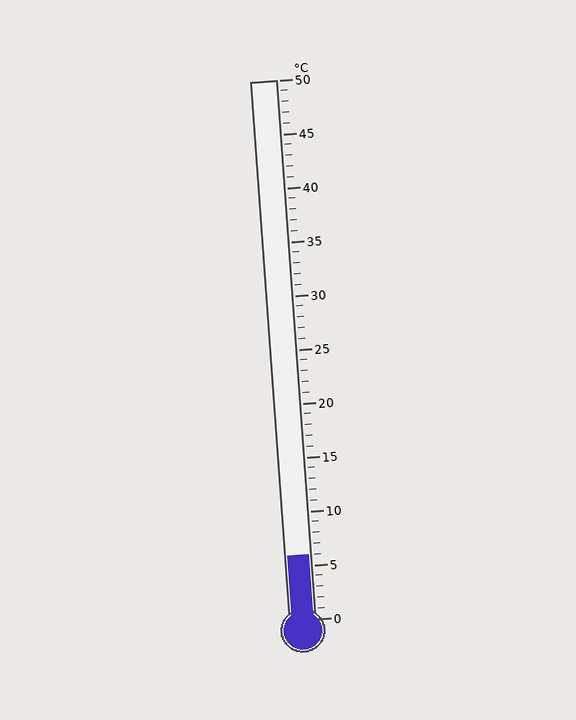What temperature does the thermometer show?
The thermometer shows approximately 6°C.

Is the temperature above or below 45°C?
The temperature is below 45°C.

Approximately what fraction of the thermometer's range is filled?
The thermometer is filled to approximately 10% of its range.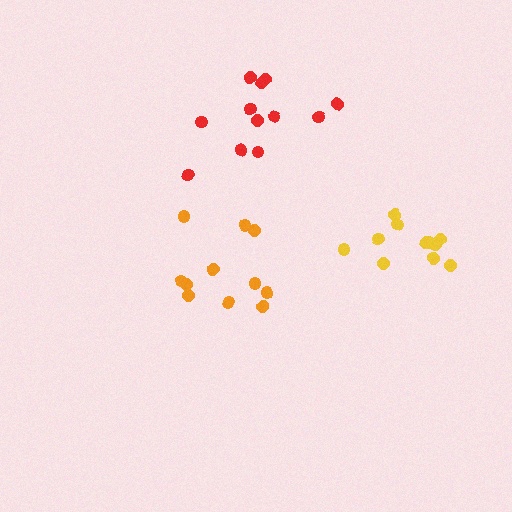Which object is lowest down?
The orange cluster is bottommost.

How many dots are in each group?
Group 1: 11 dots, Group 2: 11 dots, Group 3: 12 dots (34 total).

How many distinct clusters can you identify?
There are 3 distinct clusters.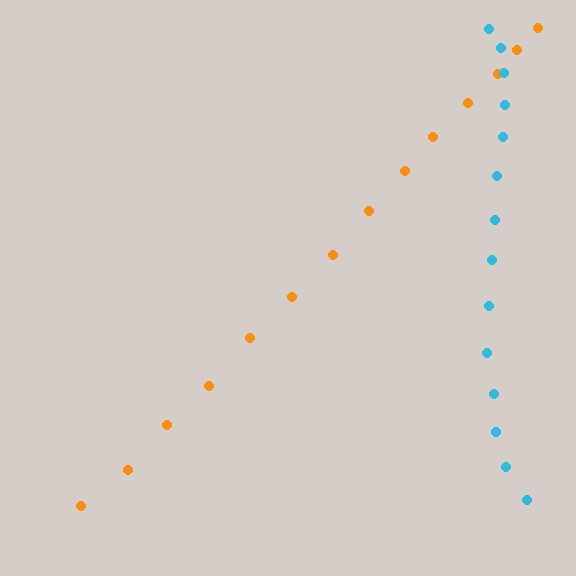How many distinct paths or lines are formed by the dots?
There are 2 distinct paths.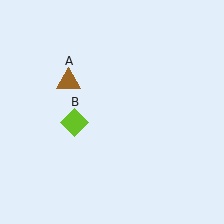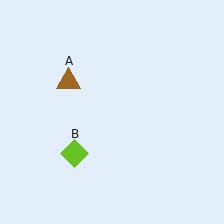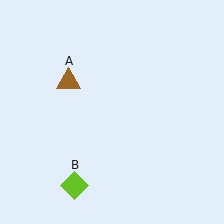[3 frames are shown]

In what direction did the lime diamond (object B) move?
The lime diamond (object B) moved down.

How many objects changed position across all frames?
1 object changed position: lime diamond (object B).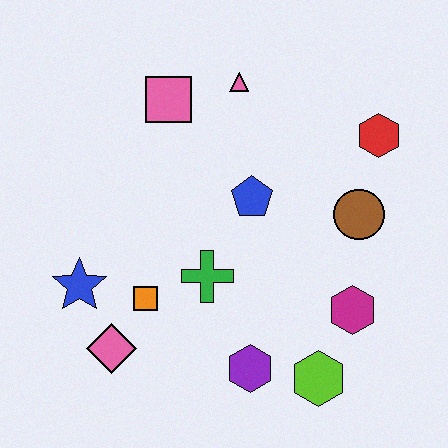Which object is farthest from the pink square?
The lime hexagon is farthest from the pink square.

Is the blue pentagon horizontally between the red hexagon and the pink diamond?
Yes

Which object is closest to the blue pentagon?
The green cross is closest to the blue pentagon.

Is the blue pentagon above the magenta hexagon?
Yes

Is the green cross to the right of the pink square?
Yes